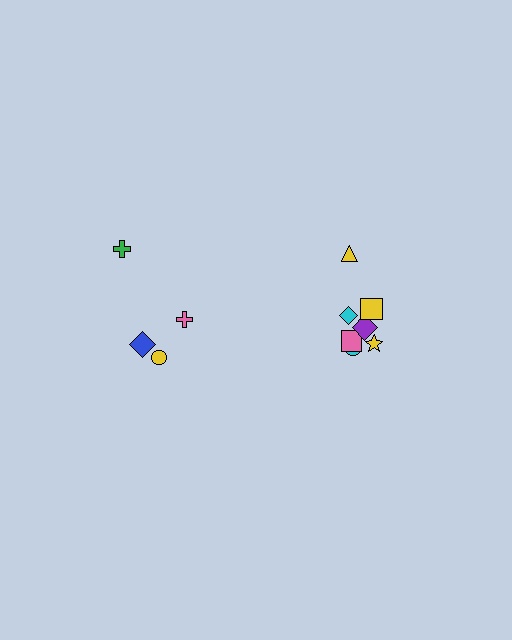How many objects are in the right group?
There are 7 objects.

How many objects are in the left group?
There are 4 objects.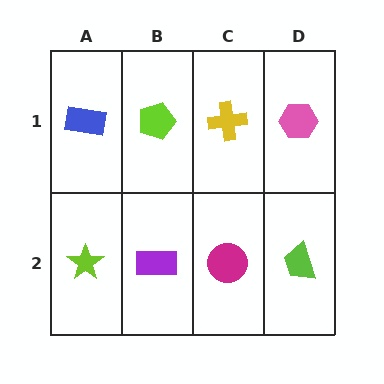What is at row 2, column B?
A purple rectangle.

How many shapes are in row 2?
4 shapes.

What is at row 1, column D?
A pink hexagon.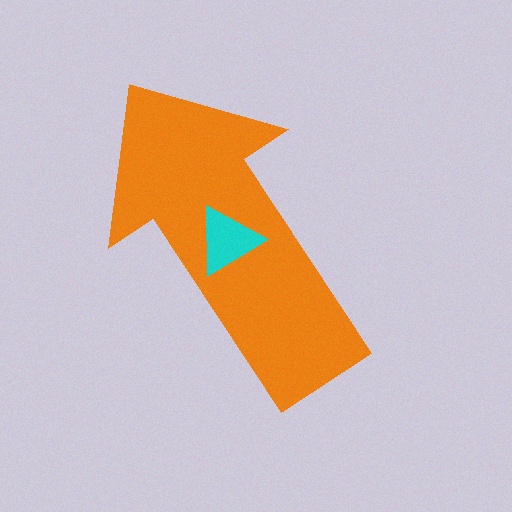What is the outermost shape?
The orange arrow.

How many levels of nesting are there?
2.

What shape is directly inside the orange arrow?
The cyan triangle.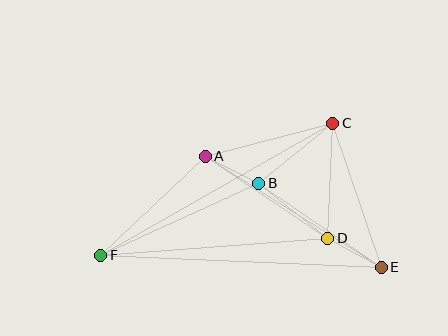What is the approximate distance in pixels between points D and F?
The distance between D and F is approximately 227 pixels.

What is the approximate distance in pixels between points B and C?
The distance between B and C is approximately 96 pixels.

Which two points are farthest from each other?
Points E and F are farthest from each other.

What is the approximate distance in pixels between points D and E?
The distance between D and E is approximately 61 pixels.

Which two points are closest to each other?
Points A and B are closest to each other.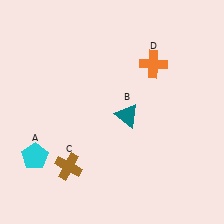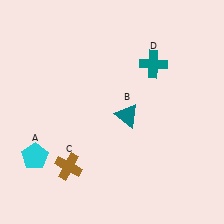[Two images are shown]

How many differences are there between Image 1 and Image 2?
There is 1 difference between the two images.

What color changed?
The cross (D) changed from orange in Image 1 to teal in Image 2.